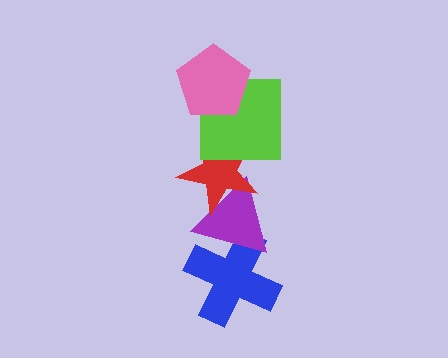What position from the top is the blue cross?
The blue cross is 5th from the top.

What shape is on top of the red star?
The lime square is on top of the red star.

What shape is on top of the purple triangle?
The red star is on top of the purple triangle.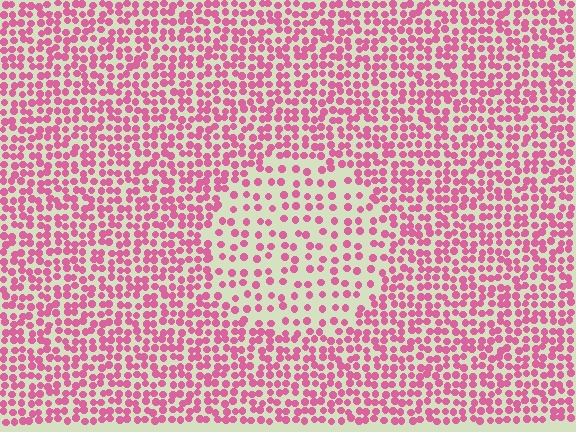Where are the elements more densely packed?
The elements are more densely packed outside the circle boundary.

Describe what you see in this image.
The image contains small pink elements arranged at two different densities. A circle-shaped region is visible where the elements are less densely packed than the surrounding area.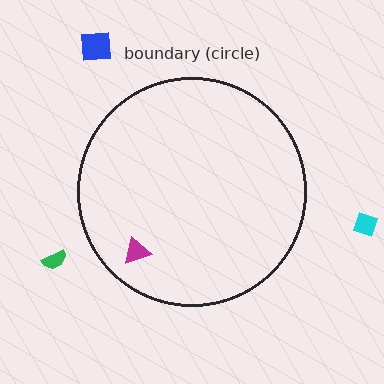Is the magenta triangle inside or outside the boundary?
Inside.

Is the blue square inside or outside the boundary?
Outside.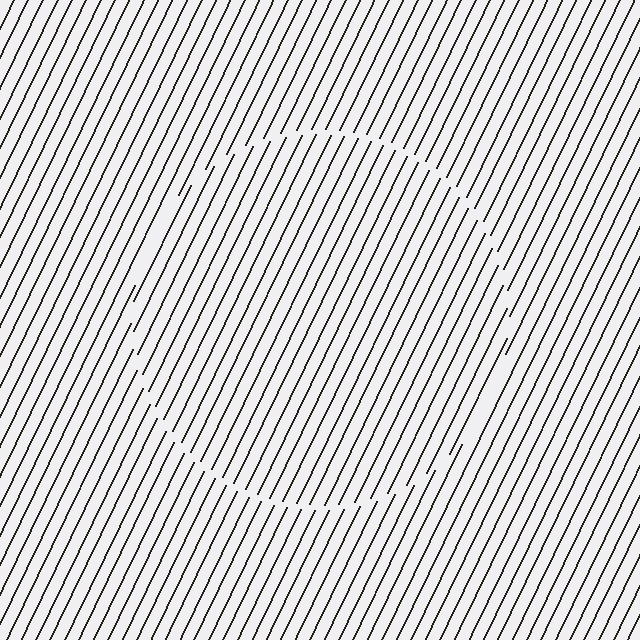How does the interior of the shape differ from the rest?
The interior of the shape contains the same grating, shifted by half a period — the contour is defined by the phase discontinuity where line-ends from the inner and outer gratings abut.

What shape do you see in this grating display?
An illusory circle. The interior of the shape contains the same grating, shifted by half a period — the contour is defined by the phase discontinuity where line-ends from the inner and outer gratings abut.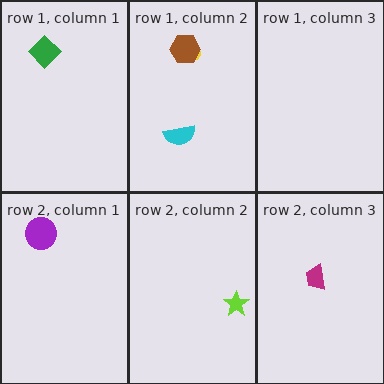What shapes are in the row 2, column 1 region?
The purple circle.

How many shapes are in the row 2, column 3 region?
1.